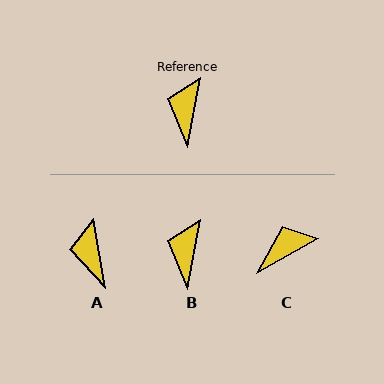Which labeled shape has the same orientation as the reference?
B.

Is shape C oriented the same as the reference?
No, it is off by about 51 degrees.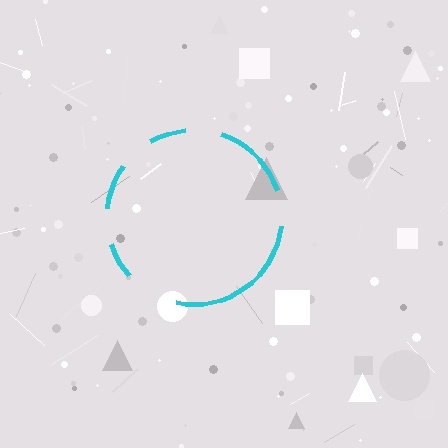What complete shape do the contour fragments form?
The contour fragments form a circle.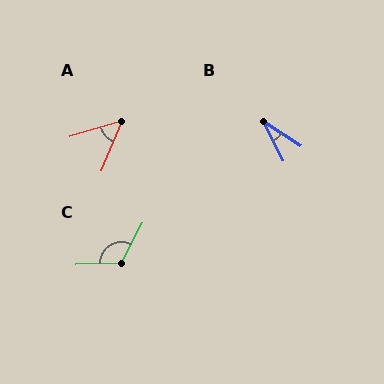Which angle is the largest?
C, at approximately 120 degrees.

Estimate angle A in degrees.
Approximately 51 degrees.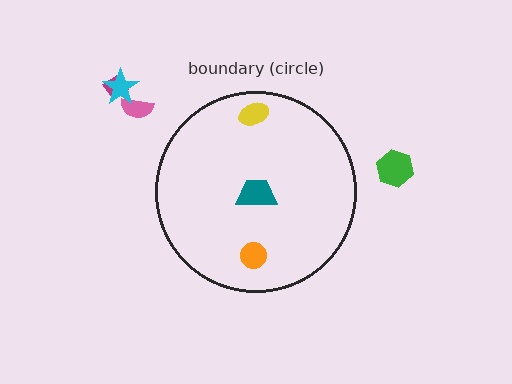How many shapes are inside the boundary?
3 inside, 4 outside.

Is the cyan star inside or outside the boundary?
Outside.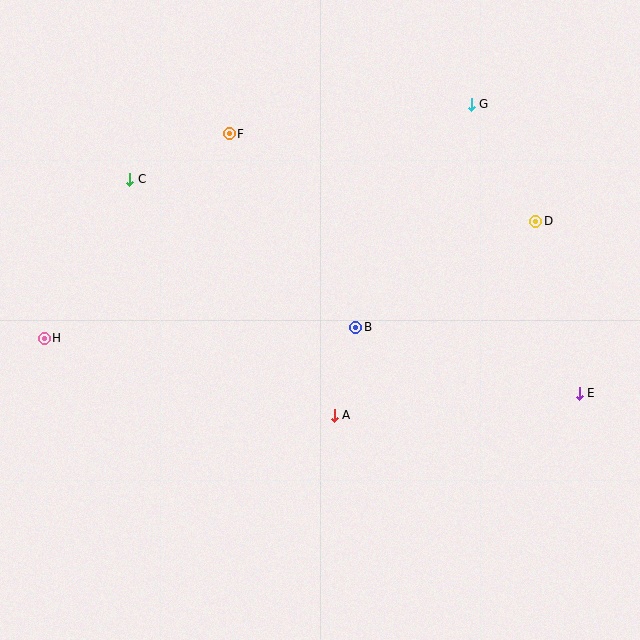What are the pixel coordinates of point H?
Point H is at (44, 338).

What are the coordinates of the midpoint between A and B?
The midpoint between A and B is at (345, 371).